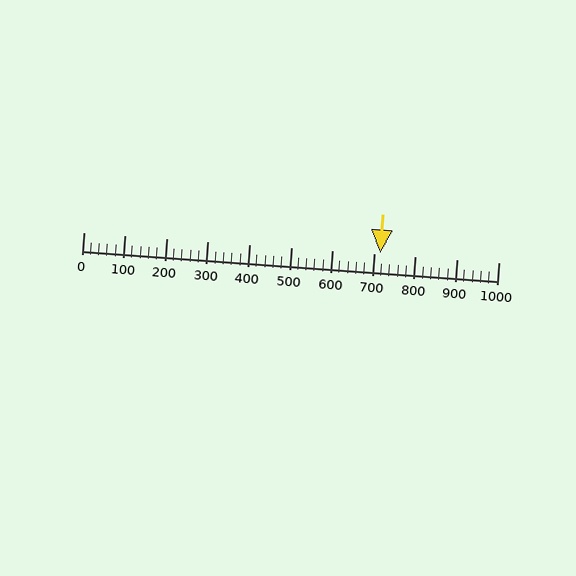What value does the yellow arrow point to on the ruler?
The yellow arrow points to approximately 714.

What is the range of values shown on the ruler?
The ruler shows values from 0 to 1000.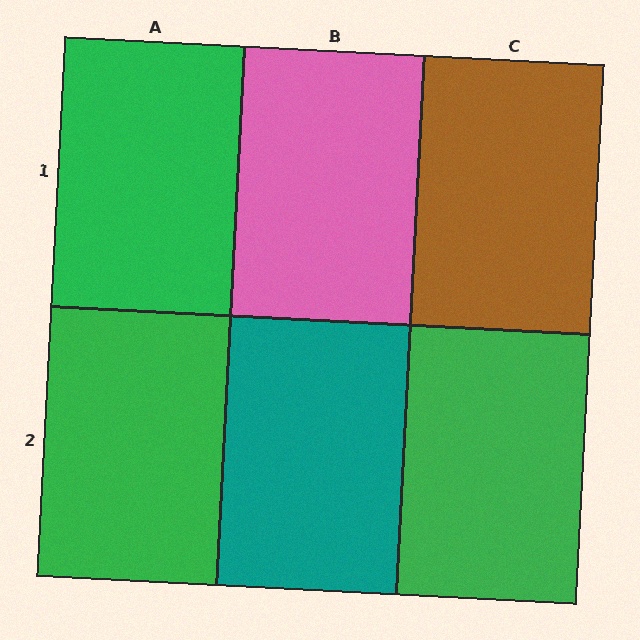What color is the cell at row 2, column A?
Green.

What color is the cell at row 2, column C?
Green.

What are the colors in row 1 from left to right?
Green, pink, brown.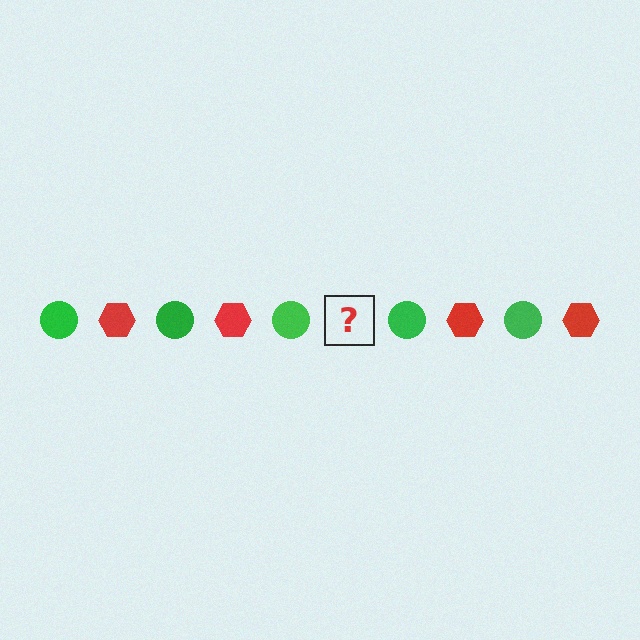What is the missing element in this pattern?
The missing element is a red hexagon.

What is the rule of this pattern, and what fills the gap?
The rule is that the pattern alternates between green circle and red hexagon. The gap should be filled with a red hexagon.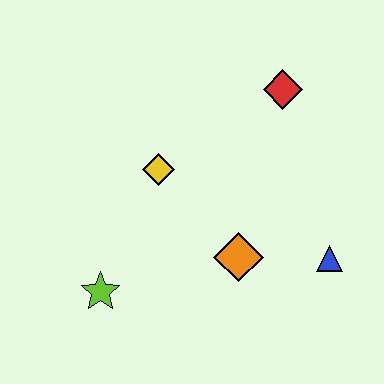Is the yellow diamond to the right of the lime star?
Yes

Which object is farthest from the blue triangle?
The lime star is farthest from the blue triangle.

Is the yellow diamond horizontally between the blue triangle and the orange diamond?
No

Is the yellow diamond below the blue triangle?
No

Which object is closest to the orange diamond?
The blue triangle is closest to the orange diamond.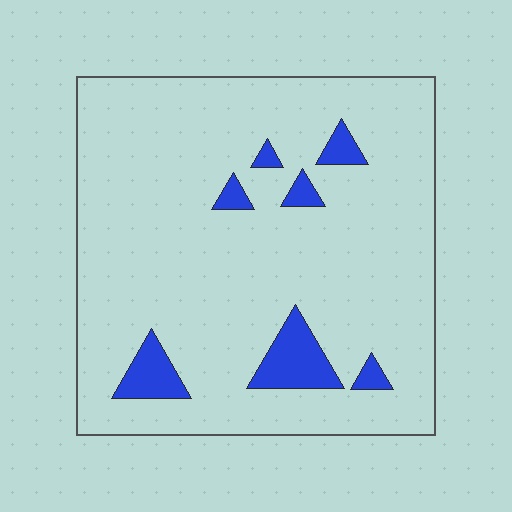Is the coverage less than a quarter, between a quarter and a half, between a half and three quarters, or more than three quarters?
Less than a quarter.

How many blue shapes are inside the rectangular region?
7.